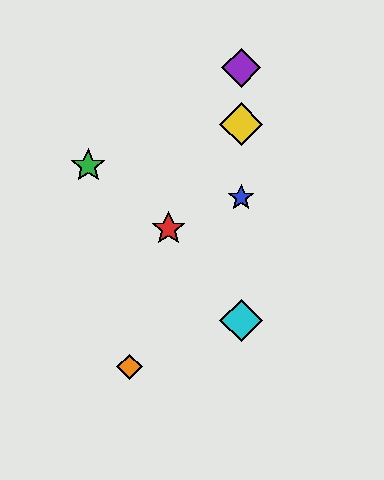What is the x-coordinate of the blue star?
The blue star is at x≈241.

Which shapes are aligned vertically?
The blue star, the yellow diamond, the purple diamond, the cyan diamond are aligned vertically.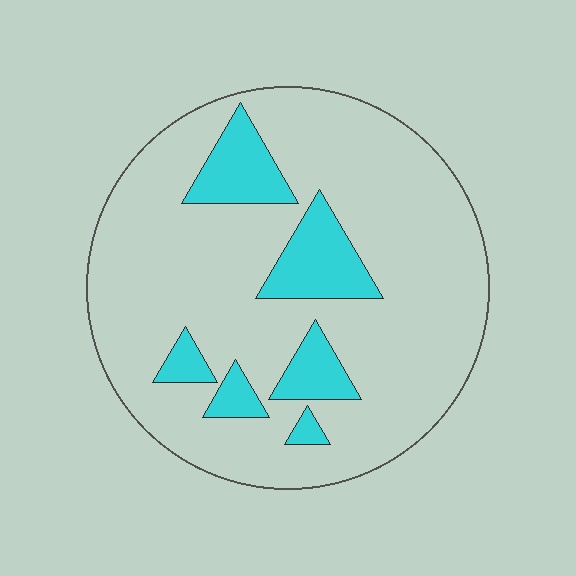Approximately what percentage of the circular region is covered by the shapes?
Approximately 15%.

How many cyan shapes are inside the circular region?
6.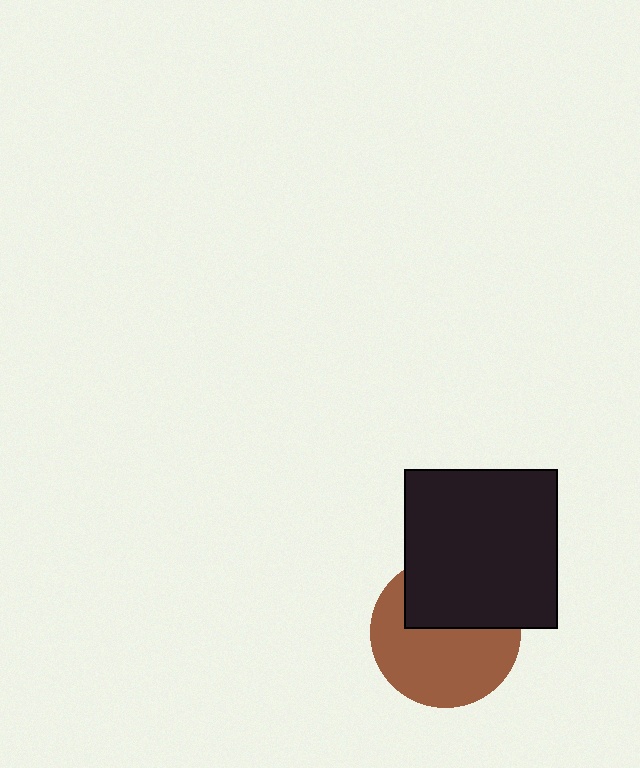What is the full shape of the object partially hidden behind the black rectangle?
The partially hidden object is a brown circle.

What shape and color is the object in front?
The object in front is a black rectangle.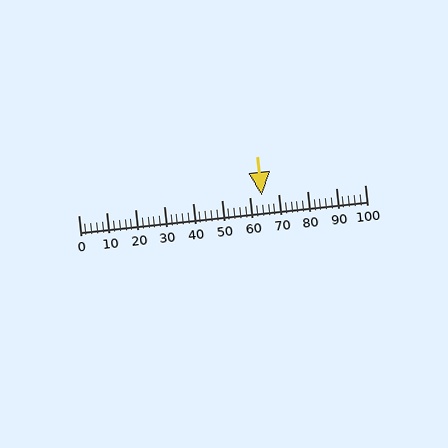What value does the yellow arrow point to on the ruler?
The yellow arrow points to approximately 64.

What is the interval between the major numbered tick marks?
The major tick marks are spaced 10 units apart.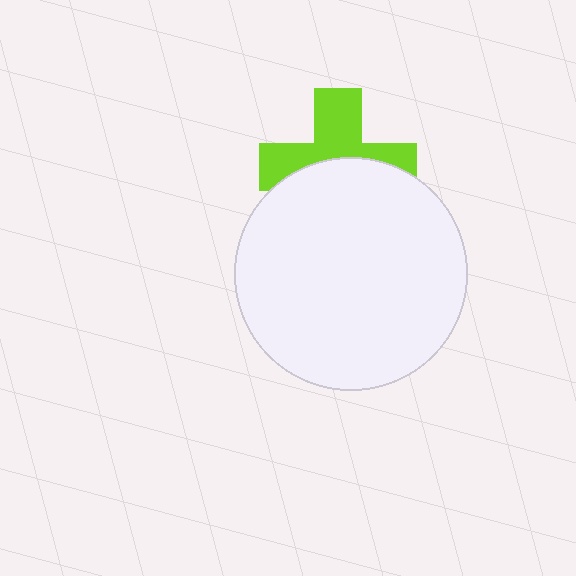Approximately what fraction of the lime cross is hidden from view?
Roughly 50% of the lime cross is hidden behind the white circle.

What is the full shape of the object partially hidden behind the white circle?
The partially hidden object is a lime cross.